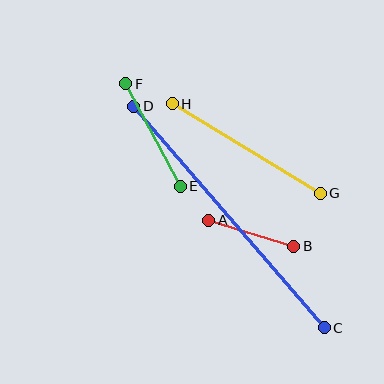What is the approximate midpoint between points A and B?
The midpoint is at approximately (251, 233) pixels.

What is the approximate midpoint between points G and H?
The midpoint is at approximately (246, 148) pixels.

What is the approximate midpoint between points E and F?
The midpoint is at approximately (153, 135) pixels.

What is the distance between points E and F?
The distance is approximately 116 pixels.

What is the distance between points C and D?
The distance is approximately 292 pixels.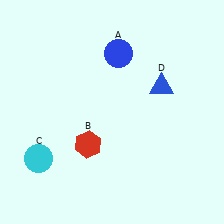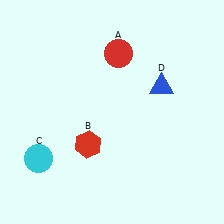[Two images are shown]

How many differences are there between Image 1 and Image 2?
There is 1 difference between the two images.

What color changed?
The circle (A) changed from blue in Image 1 to red in Image 2.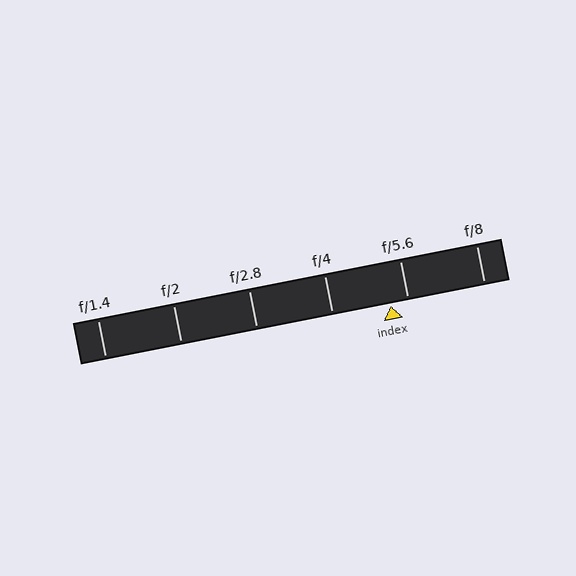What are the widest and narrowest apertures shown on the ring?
The widest aperture shown is f/1.4 and the narrowest is f/8.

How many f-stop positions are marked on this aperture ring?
There are 6 f-stop positions marked.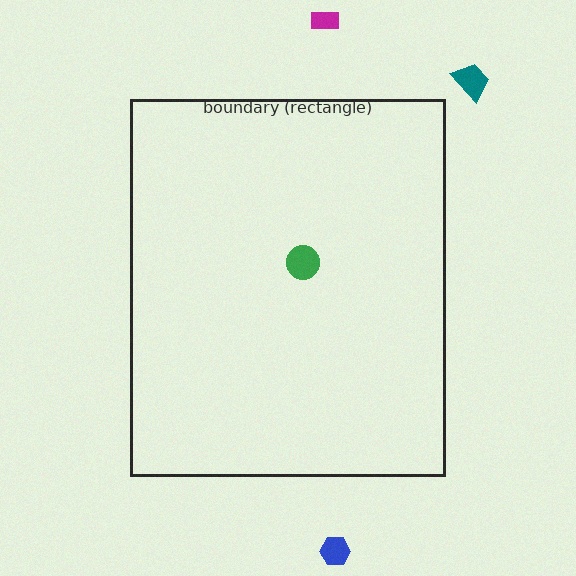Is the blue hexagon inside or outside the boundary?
Outside.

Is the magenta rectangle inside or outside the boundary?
Outside.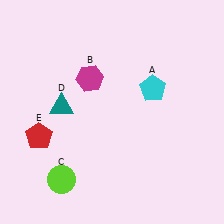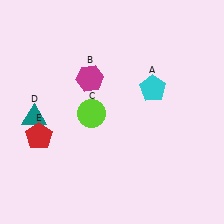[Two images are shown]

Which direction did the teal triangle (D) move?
The teal triangle (D) moved left.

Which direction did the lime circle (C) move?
The lime circle (C) moved up.